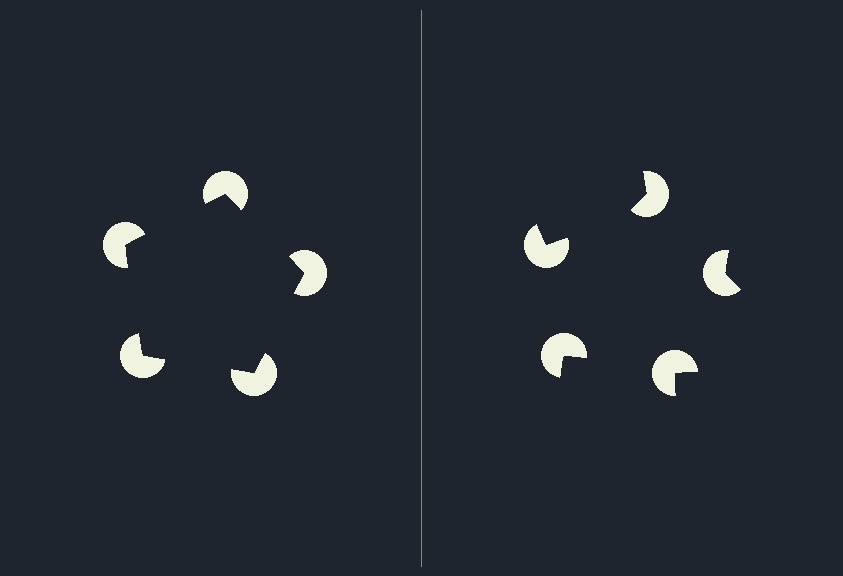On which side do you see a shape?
An illusory pentagon appears on the left side. On the right side the wedge cuts are rotated, so no coherent shape forms.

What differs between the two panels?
The pac-man discs are positioned identically on both sides; only the wedge orientations differ. On the left they align to a pentagon; on the right they are misaligned.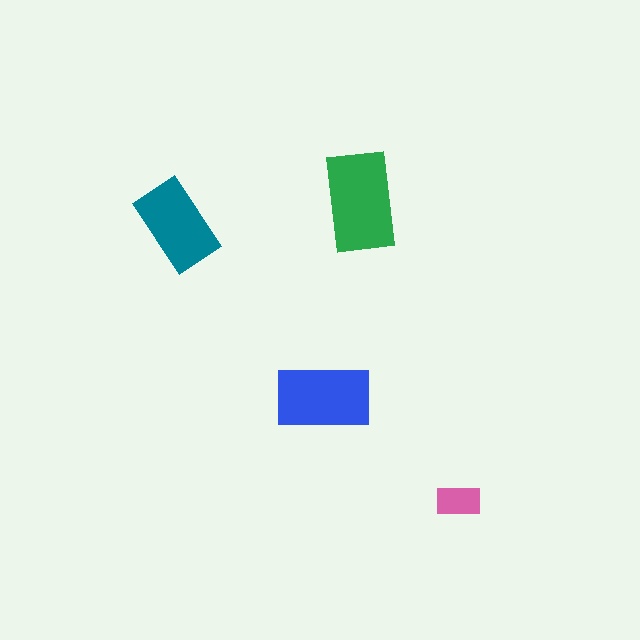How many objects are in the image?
There are 4 objects in the image.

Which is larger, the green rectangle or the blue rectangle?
The green one.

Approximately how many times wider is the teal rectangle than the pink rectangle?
About 2 times wider.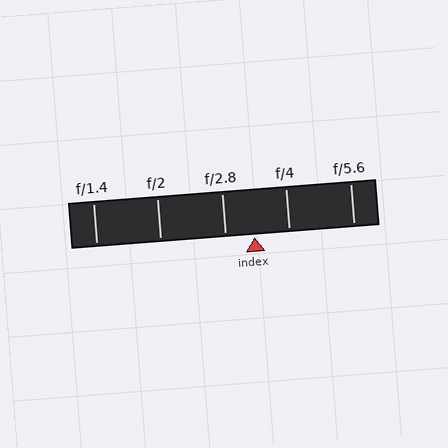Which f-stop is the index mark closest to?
The index mark is closest to f/2.8.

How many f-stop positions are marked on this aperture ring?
There are 5 f-stop positions marked.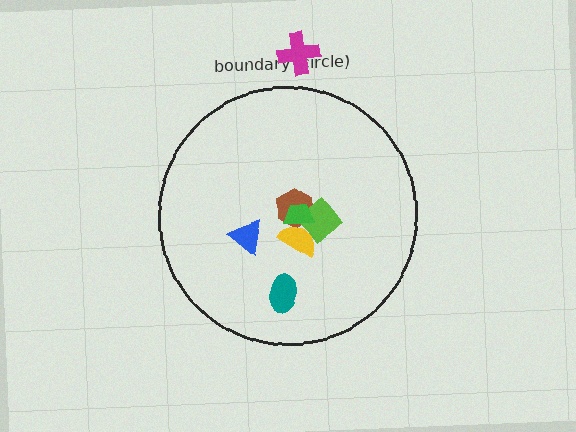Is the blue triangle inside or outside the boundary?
Inside.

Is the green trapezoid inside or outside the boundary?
Inside.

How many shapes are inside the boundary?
6 inside, 1 outside.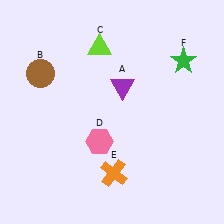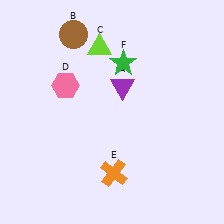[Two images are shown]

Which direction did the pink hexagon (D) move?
The pink hexagon (D) moved up.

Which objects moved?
The objects that moved are: the brown circle (B), the pink hexagon (D), the green star (F).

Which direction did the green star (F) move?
The green star (F) moved left.